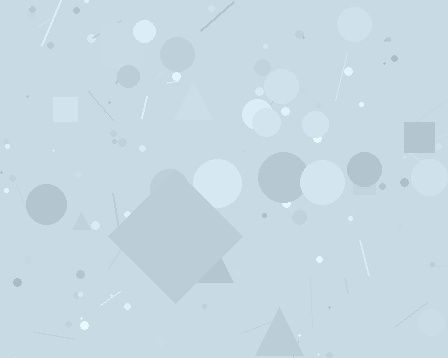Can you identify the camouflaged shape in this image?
The camouflaged shape is a diamond.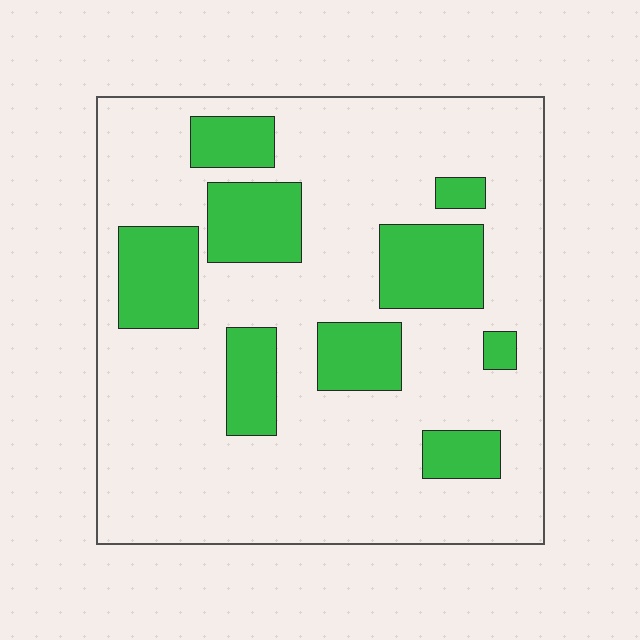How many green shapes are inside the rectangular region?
9.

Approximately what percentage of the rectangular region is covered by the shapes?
Approximately 25%.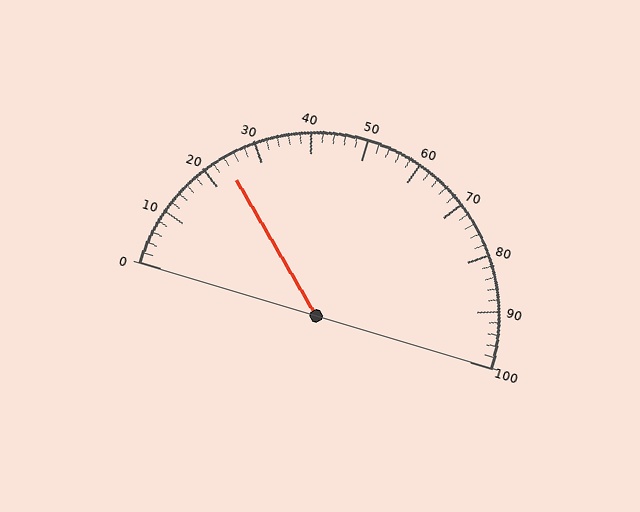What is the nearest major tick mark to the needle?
The nearest major tick mark is 20.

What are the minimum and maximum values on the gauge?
The gauge ranges from 0 to 100.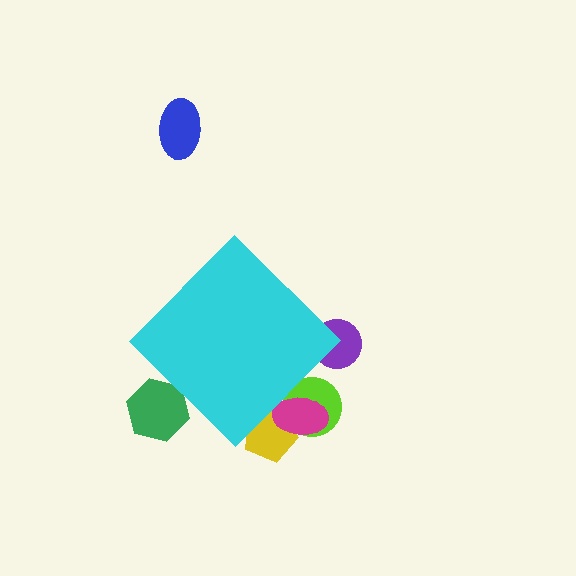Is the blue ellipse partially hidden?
No, the blue ellipse is fully visible.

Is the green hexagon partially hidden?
Yes, the green hexagon is partially hidden behind the cyan diamond.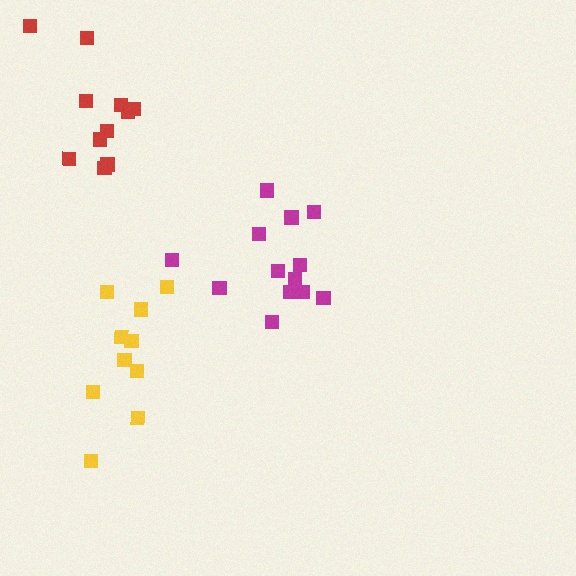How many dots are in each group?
Group 1: 13 dots, Group 2: 10 dots, Group 3: 12 dots (35 total).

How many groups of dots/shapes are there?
There are 3 groups.